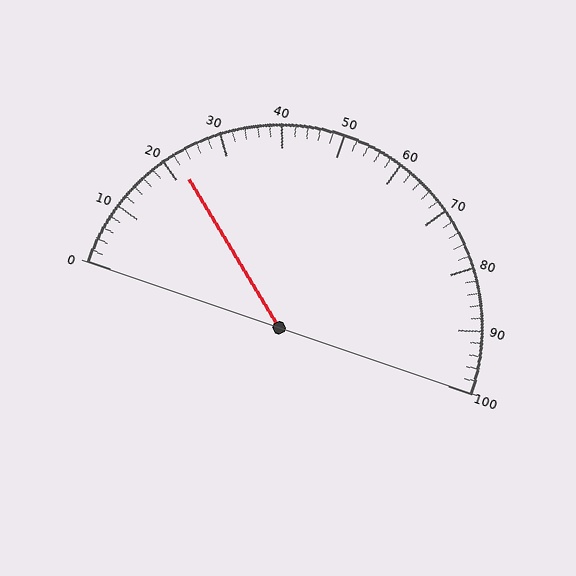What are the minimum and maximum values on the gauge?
The gauge ranges from 0 to 100.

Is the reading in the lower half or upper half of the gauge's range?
The reading is in the lower half of the range (0 to 100).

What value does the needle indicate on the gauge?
The needle indicates approximately 22.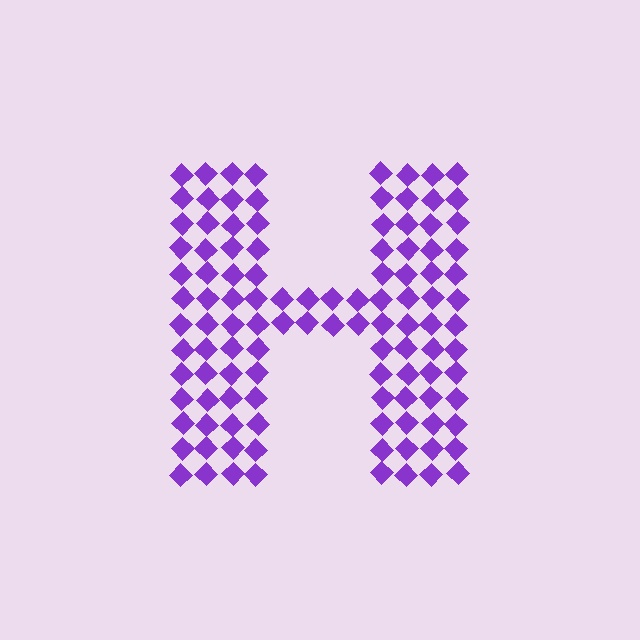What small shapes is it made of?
It is made of small diamonds.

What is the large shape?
The large shape is the letter H.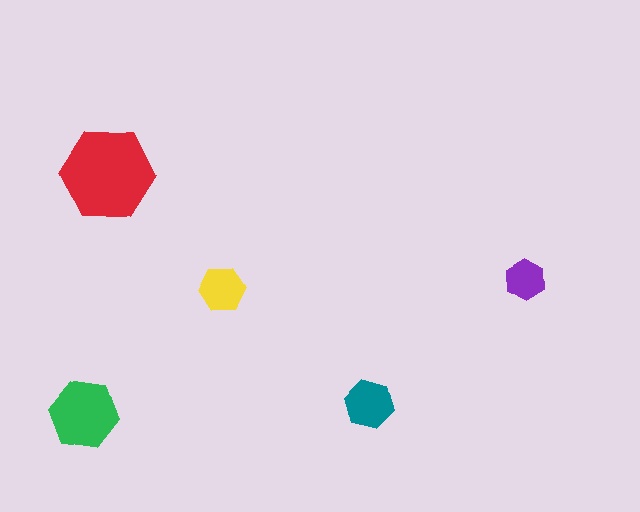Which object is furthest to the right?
The purple hexagon is rightmost.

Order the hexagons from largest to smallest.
the red one, the green one, the teal one, the yellow one, the purple one.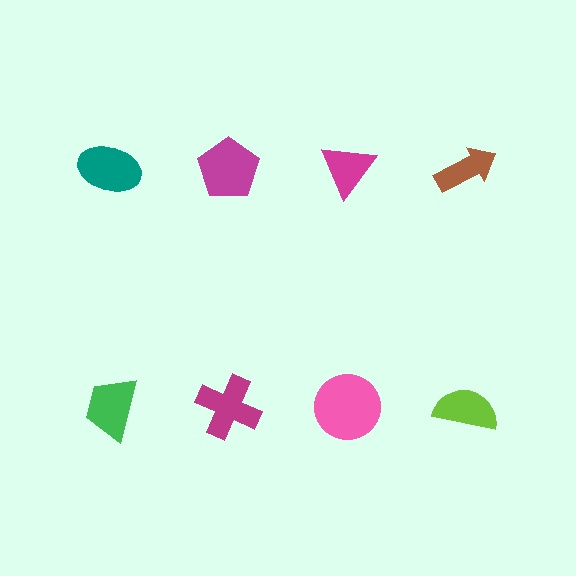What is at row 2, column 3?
A pink circle.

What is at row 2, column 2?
A magenta cross.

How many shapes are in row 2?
4 shapes.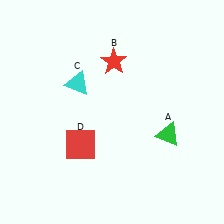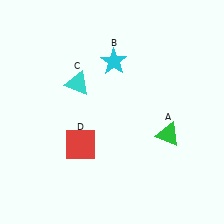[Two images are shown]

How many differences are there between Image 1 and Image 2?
There is 1 difference between the two images.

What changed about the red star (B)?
In Image 1, B is red. In Image 2, it changed to cyan.